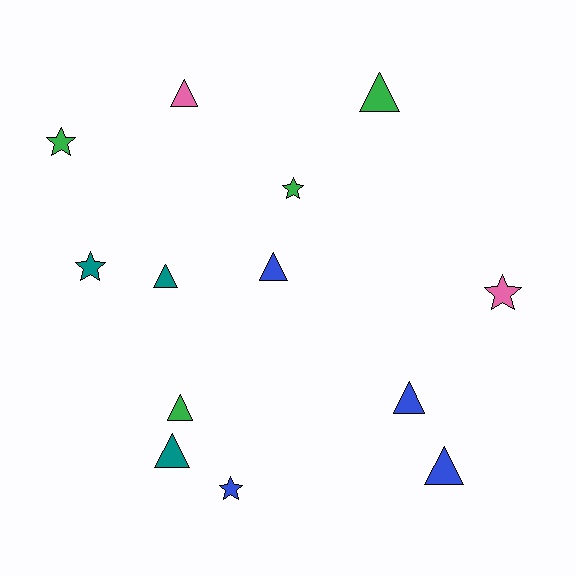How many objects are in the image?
There are 13 objects.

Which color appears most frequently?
Green, with 4 objects.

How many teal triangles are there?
There are 2 teal triangles.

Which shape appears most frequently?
Triangle, with 8 objects.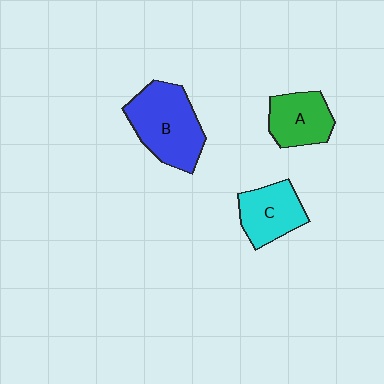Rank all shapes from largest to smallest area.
From largest to smallest: B (blue), C (cyan), A (green).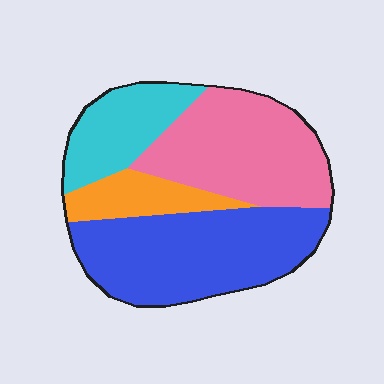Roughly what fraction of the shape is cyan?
Cyan covers around 15% of the shape.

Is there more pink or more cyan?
Pink.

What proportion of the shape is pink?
Pink covers around 35% of the shape.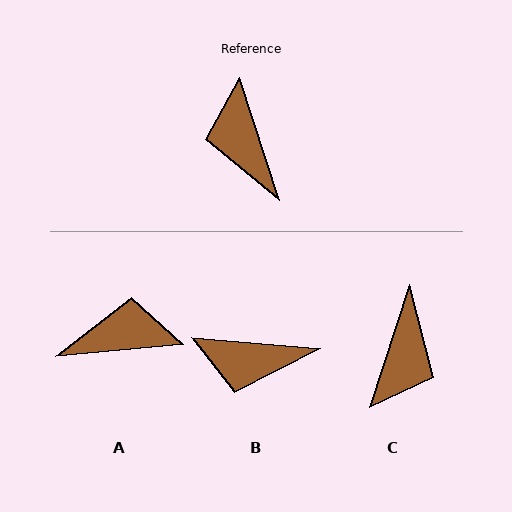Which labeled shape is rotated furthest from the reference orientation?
C, about 144 degrees away.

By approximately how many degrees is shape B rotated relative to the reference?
Approximately 67 degrees counter-clockwise.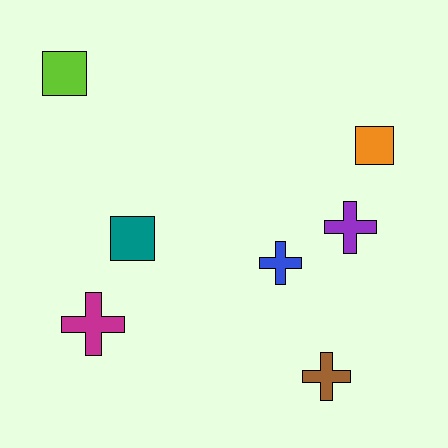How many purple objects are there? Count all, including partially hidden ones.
There is 1 purple object.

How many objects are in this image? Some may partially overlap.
There are 7 objects.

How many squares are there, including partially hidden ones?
There are 3 squares.